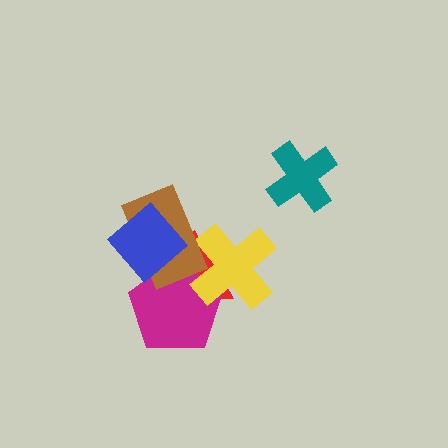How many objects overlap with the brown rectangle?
4 objects overlap with the brown rectangle.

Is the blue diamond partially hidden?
No, no other shape covers it.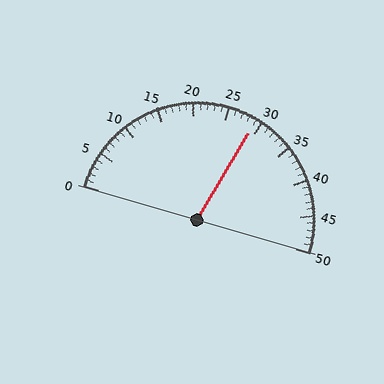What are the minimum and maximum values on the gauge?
The gauge ranges from 0 to 50.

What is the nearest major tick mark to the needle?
The nearest major tick mark is 30.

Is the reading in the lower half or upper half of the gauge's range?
The reading is in the upper half of the range (0 to 50).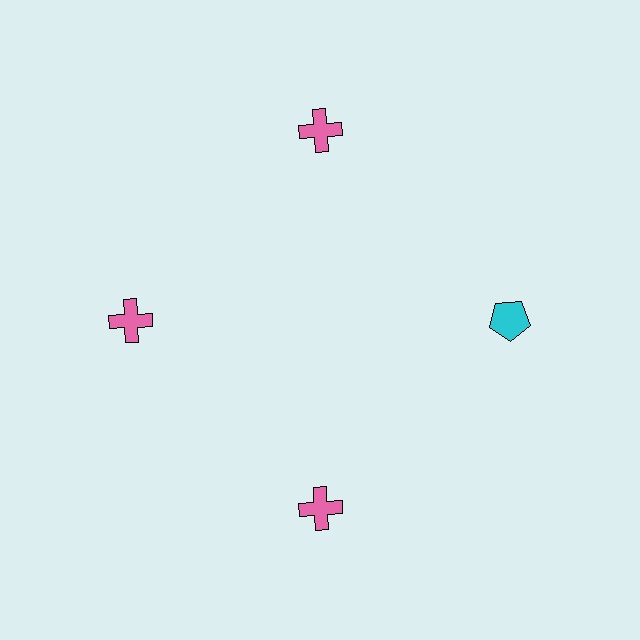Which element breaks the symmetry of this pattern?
The cyan pentagon at roughly the 3 o'clock position breaks the symmetry. All other shapes are pink crosses.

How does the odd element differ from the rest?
It differs in both color (cyan instead of pink) and shape (pentagon instead of cross).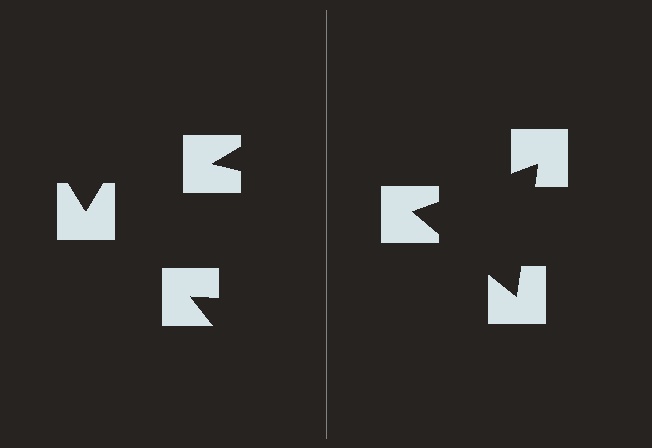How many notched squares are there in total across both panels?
6 — 3 on each side.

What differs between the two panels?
The notched squares are positioned identically on both sides; only the wedge orientations differ. On the right they align to a triangle; on the left they are misaligned.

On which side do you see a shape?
An illusory triangle appears on the right side. On the left side the wedge cuts are rotated, so no coherent shape forms.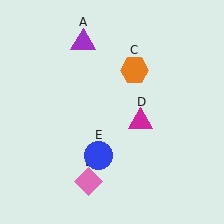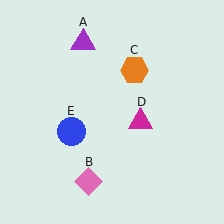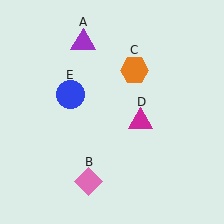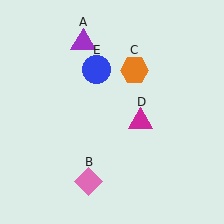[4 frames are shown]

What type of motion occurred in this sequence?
The blue circle (object E) rotated clockwise around the center of the scene.